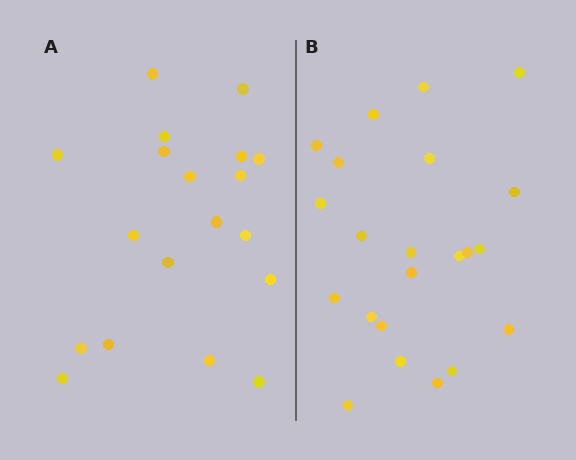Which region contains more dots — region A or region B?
Region B (the right region) has more dots.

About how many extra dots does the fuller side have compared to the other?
Region B has just a few more — roughly 2 or 3 more dots than region A.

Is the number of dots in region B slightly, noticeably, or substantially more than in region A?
Region B has only slightly more — the two regions are fairly close. The ratio is roughly 1.2 to 1.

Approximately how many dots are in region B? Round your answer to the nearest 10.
About 20 dots. (The exact count is 22, which rounds to 20.)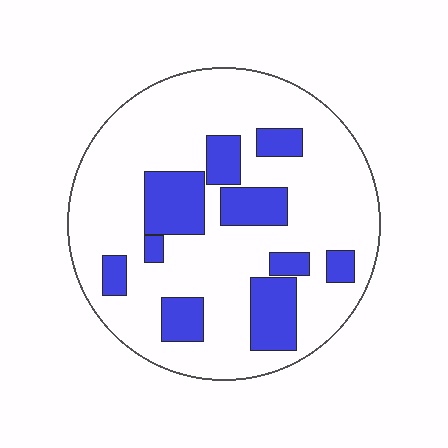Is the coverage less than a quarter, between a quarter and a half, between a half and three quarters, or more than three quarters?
Less than a quarter.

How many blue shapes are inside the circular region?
10.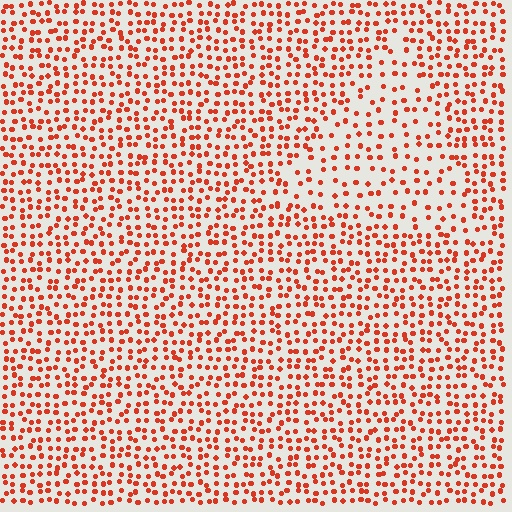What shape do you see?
I see a triangle.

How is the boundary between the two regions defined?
The boundary is defined by a change in element density (approximately 1.8x ratio). All elements are the same color, size, and shape.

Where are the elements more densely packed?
The elements are more densely packed outside the triangle boundary.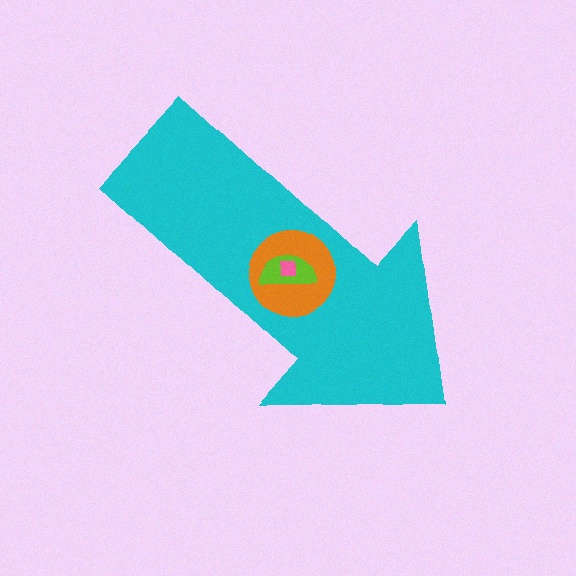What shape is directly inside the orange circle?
The lime semicircle.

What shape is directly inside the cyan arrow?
The orange circle.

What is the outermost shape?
The cyan arrow.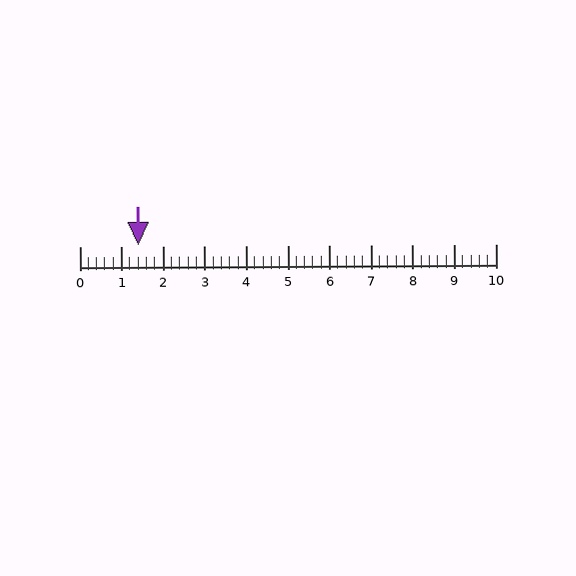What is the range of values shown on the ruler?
The ruler shows values from 0 to 10.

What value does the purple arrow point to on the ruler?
The purple arrow points to approximately 1.4.